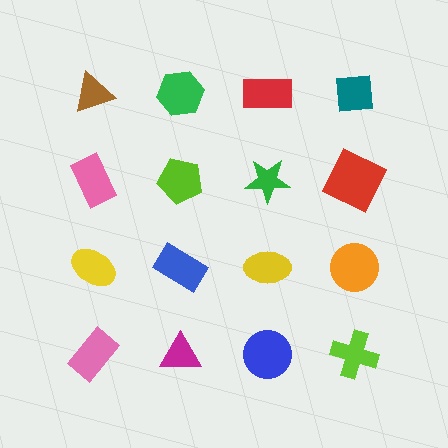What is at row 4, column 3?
A blue circle.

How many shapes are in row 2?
4 shapes.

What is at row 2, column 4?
A red square.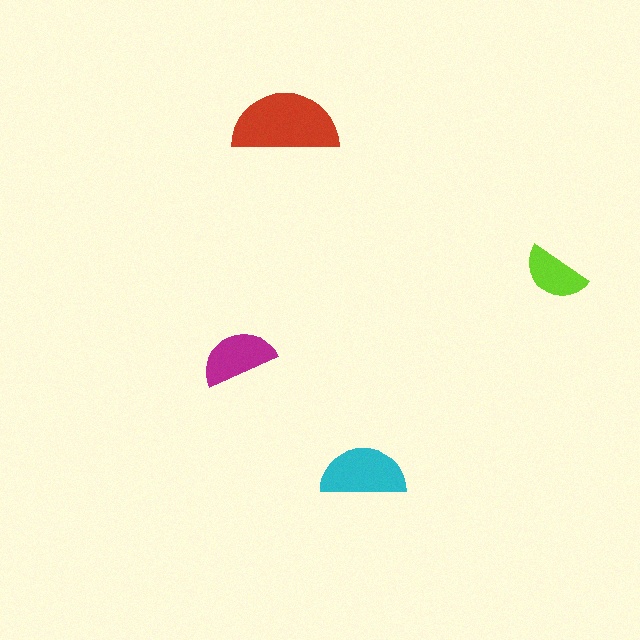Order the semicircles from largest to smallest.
the red one, the cyan one, the magenta one, the lime one.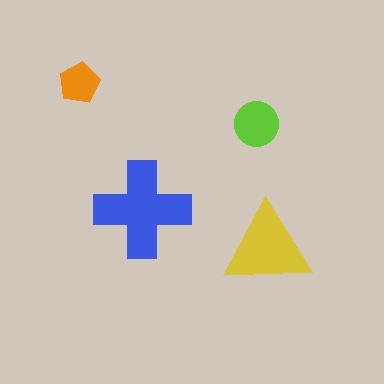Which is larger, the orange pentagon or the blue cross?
The blue cross.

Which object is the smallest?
The orange pentagon.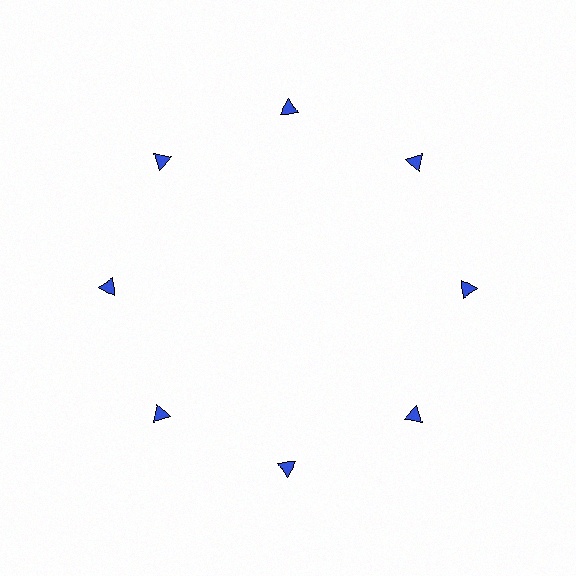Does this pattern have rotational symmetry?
Yes, this pattern has 8-fold rotational symmetry. It looks the same after rotating 45 degrees around the center.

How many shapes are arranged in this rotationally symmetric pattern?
There are 8 shapes, arranged in 8 groups of 1.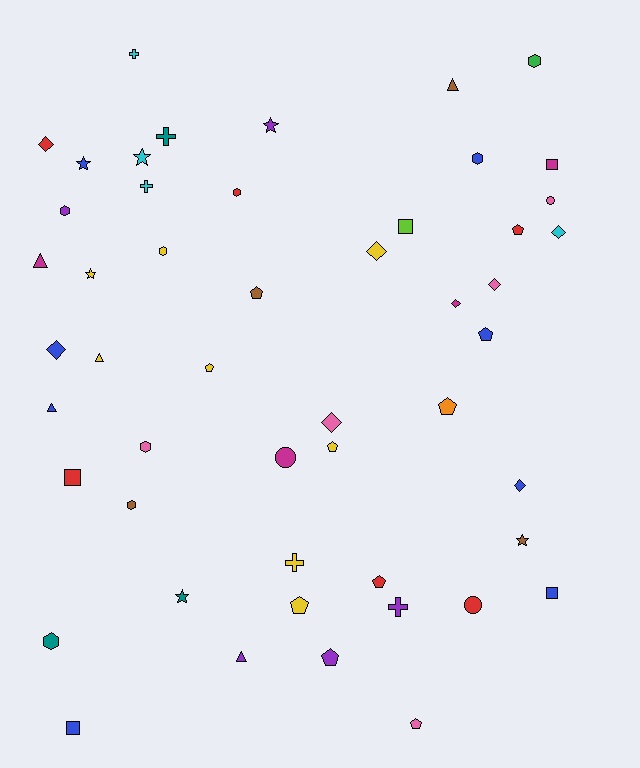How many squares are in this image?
There are 5 squares.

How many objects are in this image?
There are 50 objects.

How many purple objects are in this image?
There are 5 purple objects.